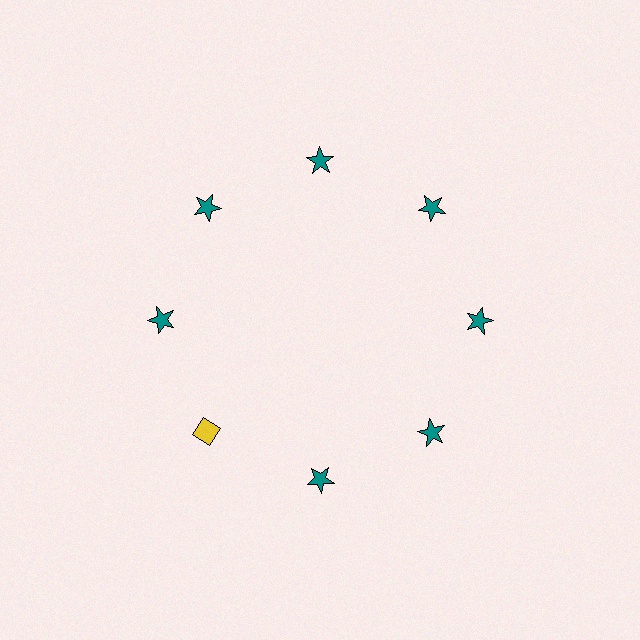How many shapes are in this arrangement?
There are 8 shapes arranged in a ring pattern.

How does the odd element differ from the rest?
It differs in both color (yellow instead of teal) and shape (diamond instead of star).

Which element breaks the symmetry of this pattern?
The yellow diamond at roughly the 8 o'clock position breaks the symmetry. All other shapes are teal stars.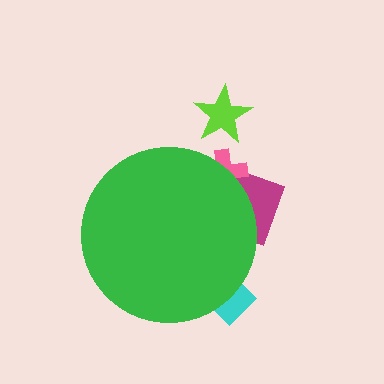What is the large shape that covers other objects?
A green circle.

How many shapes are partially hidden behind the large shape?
3 shapes are partially hidden.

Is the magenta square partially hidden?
Yes, the magenta square is partially hidden behind the green circle.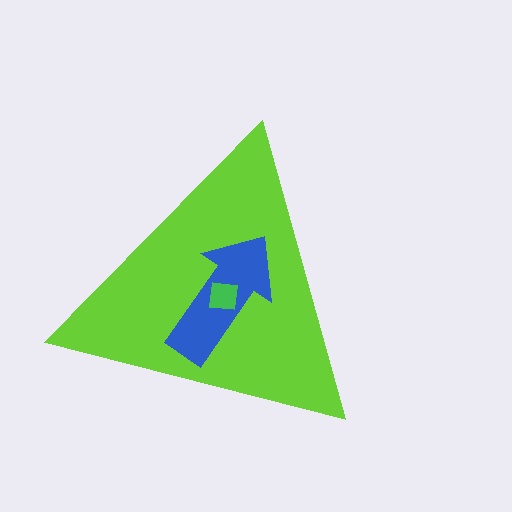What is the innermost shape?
The green square.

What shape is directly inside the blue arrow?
The green square.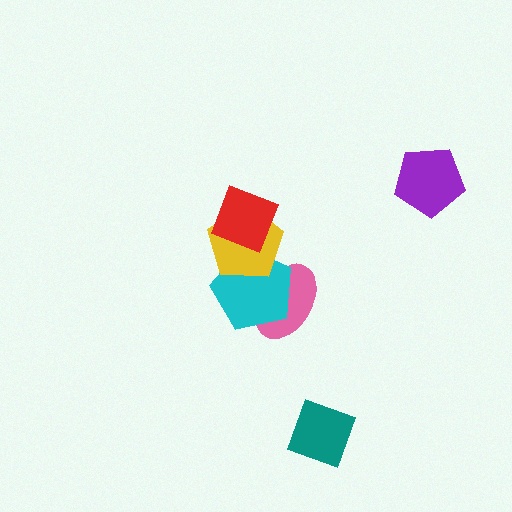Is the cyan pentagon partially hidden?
Yes, it is partially covered by another shape.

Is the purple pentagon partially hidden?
No, no other shape covers it.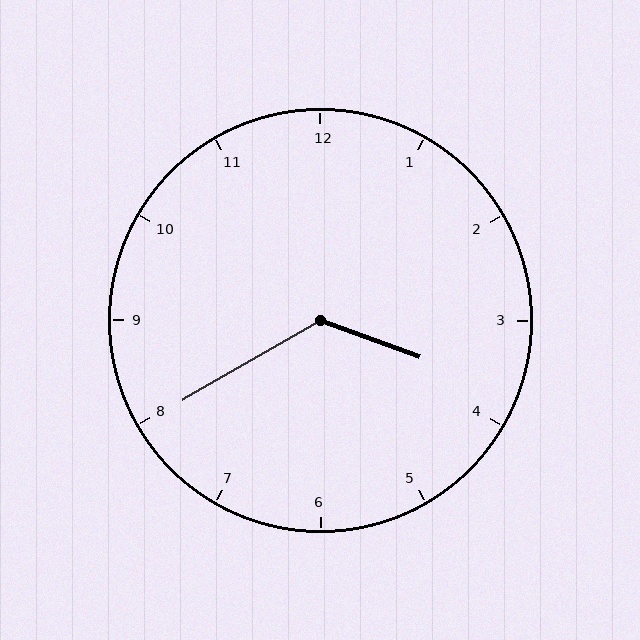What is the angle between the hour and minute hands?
Approximately 130 degrees.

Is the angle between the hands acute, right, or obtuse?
It is obtuse.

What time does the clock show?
3:40.